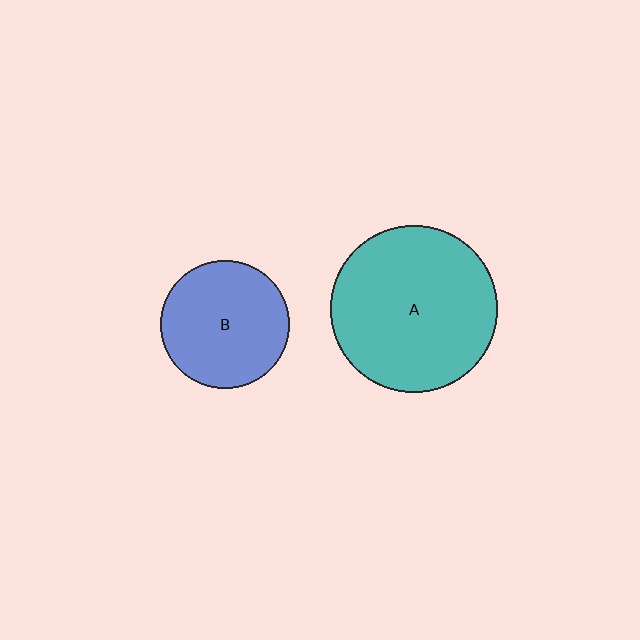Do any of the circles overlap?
No, none of the circles overlap.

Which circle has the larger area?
Circle A (teal).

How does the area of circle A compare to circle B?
Approximately 1.7 times.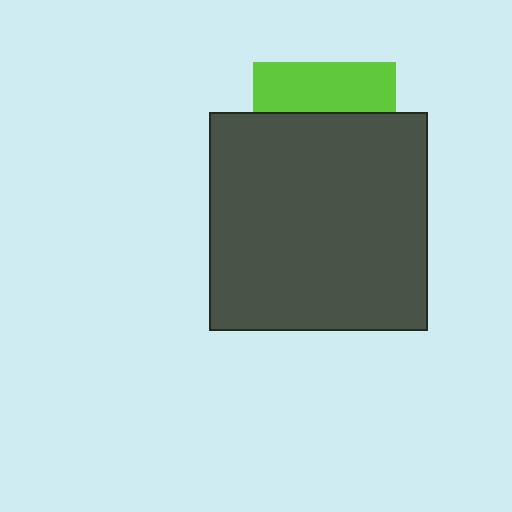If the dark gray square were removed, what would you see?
You would see the complete lime square.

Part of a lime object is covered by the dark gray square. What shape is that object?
It is a square.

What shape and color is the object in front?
The object in front is a dark gray square.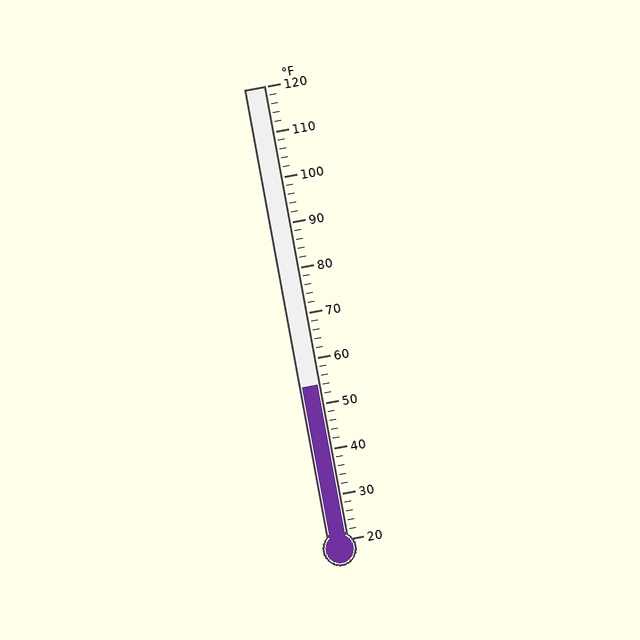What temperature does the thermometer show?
The thermometer shows approximately 54°F.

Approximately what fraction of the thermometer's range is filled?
The thermometer is filled to approximately 35% of its range.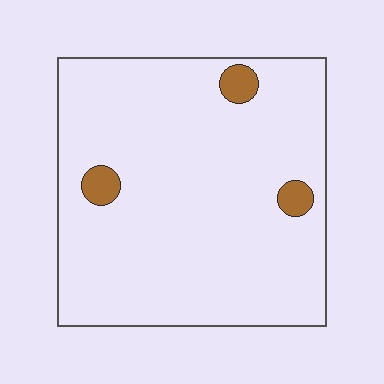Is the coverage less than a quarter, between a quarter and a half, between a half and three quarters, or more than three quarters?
Less than a quarter.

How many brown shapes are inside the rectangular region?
3.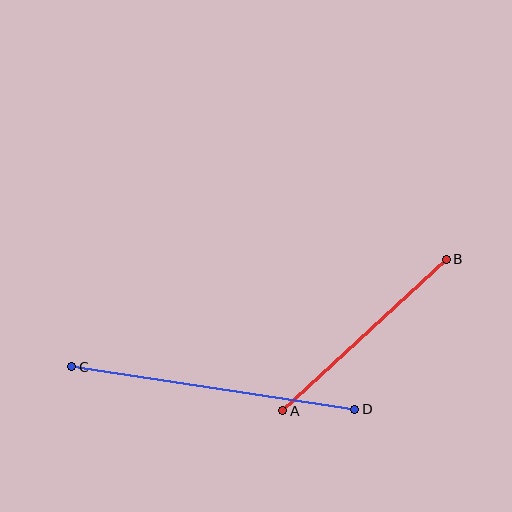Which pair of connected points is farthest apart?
Points C and D are farthest apart.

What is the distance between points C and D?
The distance is approximately 286 pixels.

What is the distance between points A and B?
The distance is approximately 222 pixels.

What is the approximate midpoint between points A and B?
The midpoint is at approximately (365, 335) pixels.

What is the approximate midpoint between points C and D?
The midpoint is at approximately (213, 388) pixels.